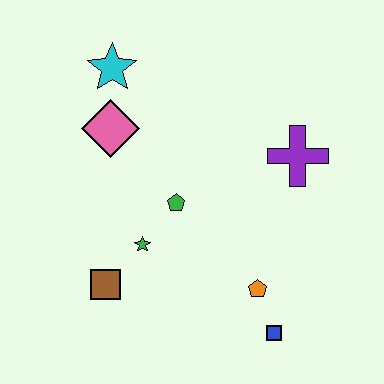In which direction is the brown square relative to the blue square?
The brown square is to the left of the blue square.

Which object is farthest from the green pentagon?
The blue square is farthest from the green pentagon.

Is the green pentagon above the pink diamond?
No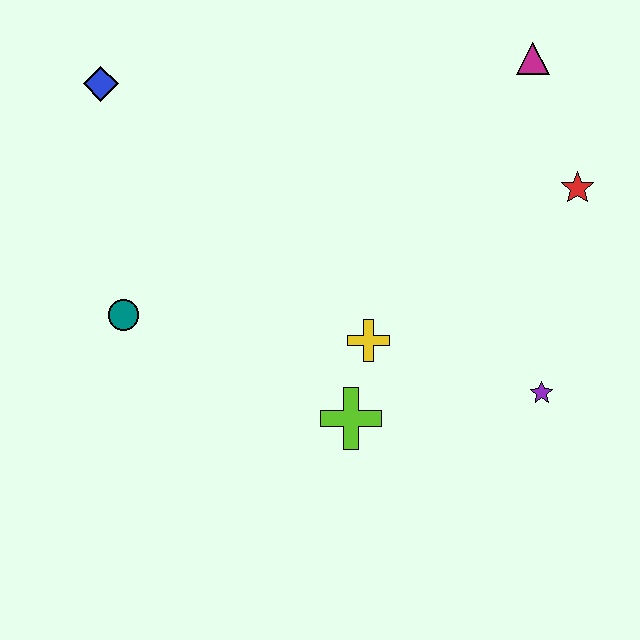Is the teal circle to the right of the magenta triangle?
No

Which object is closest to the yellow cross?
The lime cross is closest to the yellow cross.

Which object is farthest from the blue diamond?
The purple star is farthest from the blue diamond.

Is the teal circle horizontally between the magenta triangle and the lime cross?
No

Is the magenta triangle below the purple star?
No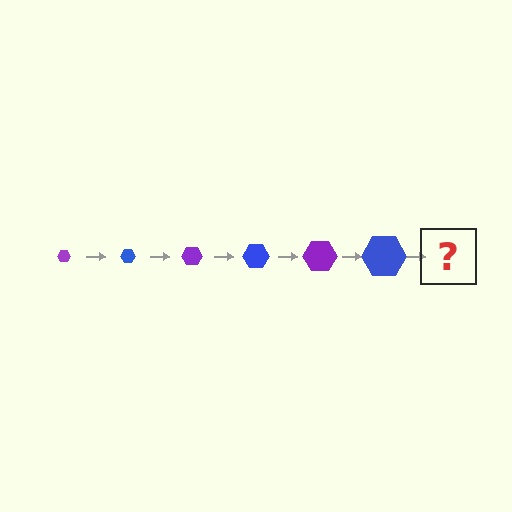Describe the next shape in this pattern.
It should be a purple hexagon, larger than the previous one.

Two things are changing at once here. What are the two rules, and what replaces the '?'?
The two rules are that the hexagon grows larger each step and the color cycles through purple and blue. The '?' should be a purple hexagon, larger than the previous one.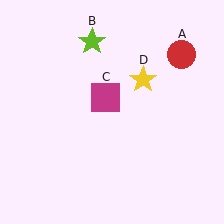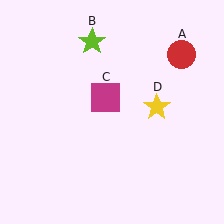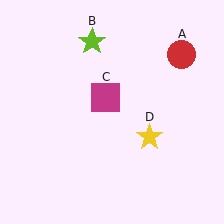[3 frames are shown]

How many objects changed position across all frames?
1 object changed position: yellow star (object D).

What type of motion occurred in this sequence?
The yellow star (object D) rotated clockwise around the center of the scene.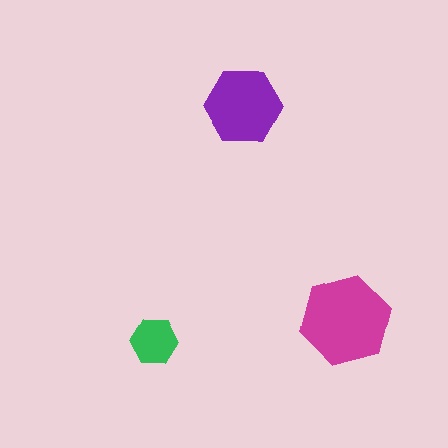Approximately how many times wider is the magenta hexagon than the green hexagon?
About 2 times wider.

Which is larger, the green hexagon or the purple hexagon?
The purple one.